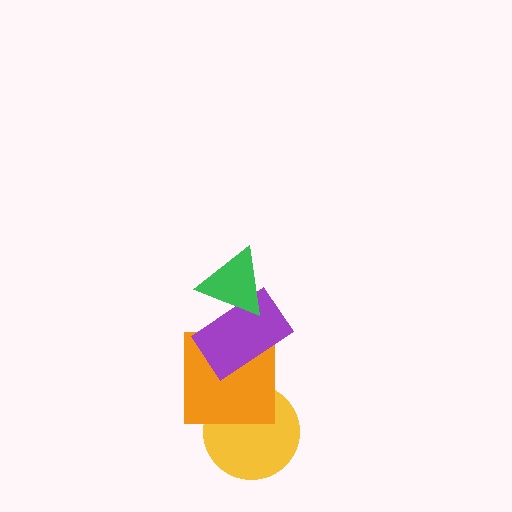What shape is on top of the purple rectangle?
The green triangle is on top of the purple rectangle.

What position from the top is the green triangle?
The green triangle is 1st from the top.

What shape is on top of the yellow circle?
The orange square is on top of the yellow circle.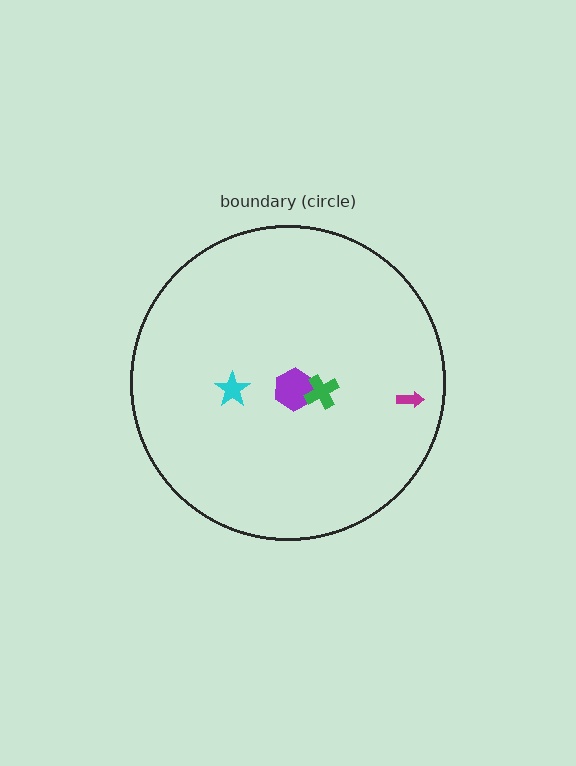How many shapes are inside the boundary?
4 inside, 0 outside.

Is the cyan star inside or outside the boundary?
Inside.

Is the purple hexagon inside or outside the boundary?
Inside.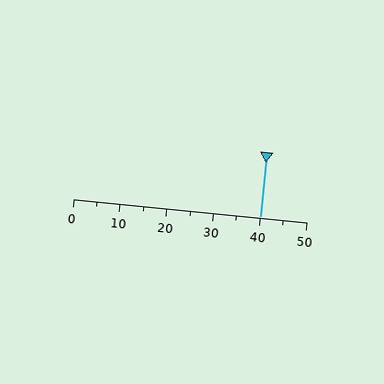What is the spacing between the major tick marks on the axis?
The major ticks are spaced 10 apart.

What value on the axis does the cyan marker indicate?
The marker indicates approximately 40.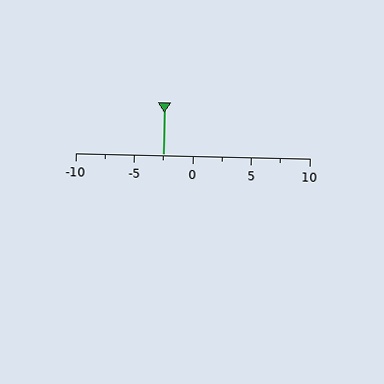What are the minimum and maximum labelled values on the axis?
The axis runs from -10 to 10.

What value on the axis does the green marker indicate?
The marker indicates approximately -2.5.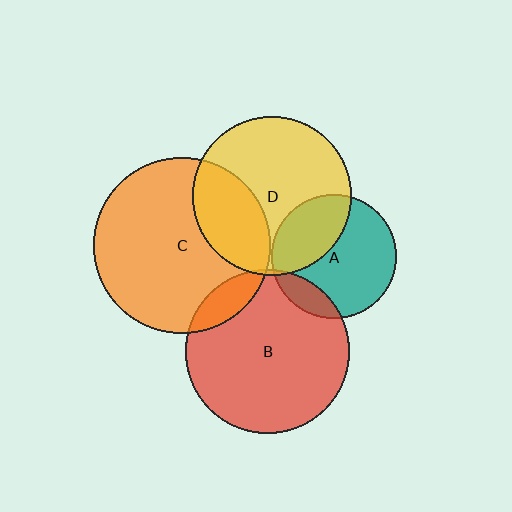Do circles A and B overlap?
Yes.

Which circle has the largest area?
Circle C (orange).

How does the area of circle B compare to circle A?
Approximately 1.7 times.